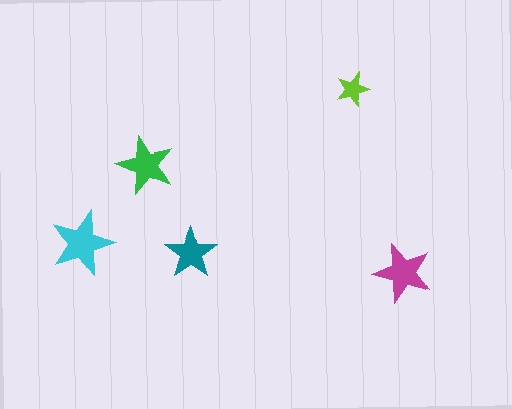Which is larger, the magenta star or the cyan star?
The cyan one.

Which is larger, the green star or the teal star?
The green one.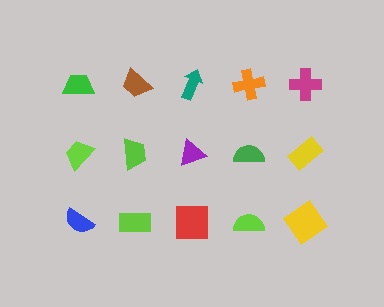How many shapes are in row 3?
5 shapes.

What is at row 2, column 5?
A yellow rectangle.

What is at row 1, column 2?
A brown trapezoid.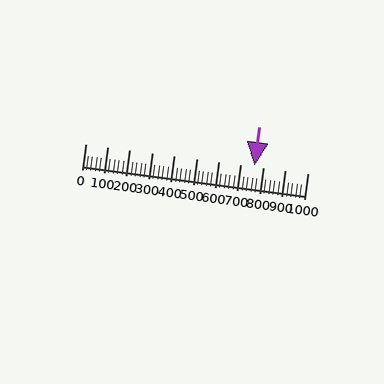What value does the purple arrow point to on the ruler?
The purple arrow points to approximately 760.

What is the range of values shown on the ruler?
The ruler shows values from 0 to 1000.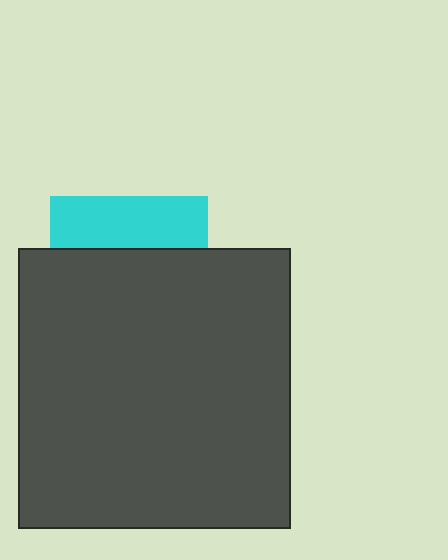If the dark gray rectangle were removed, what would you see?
You would see the complete cyan square.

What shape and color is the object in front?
The object in front is a dark gray rectangle.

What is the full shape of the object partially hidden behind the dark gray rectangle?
The partially hidden object is a cyan square.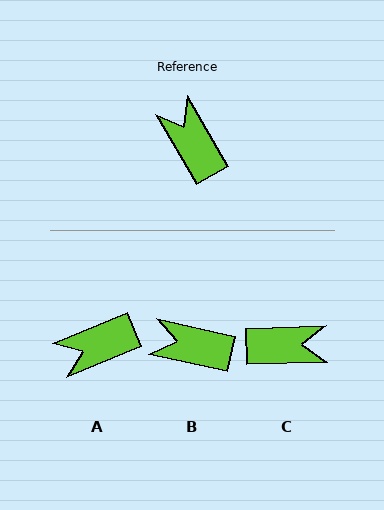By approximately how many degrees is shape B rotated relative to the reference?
Approximately 47 degrees counter-clockwise.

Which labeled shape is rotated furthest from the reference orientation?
C, about 118 degrees away.